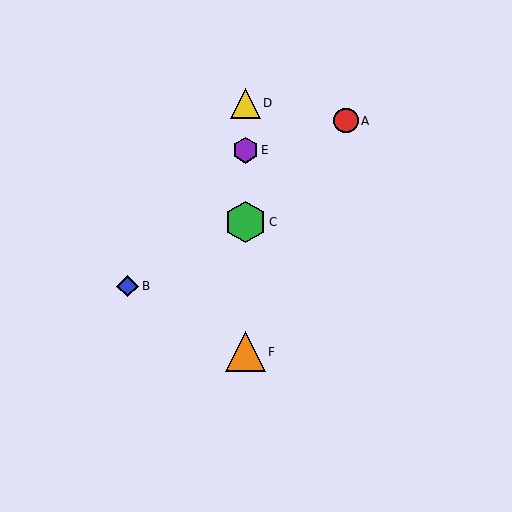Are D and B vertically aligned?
No, D is at x≈245 and B is at x≈128.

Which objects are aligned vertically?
Objects C, D, E, F are aligned vertically.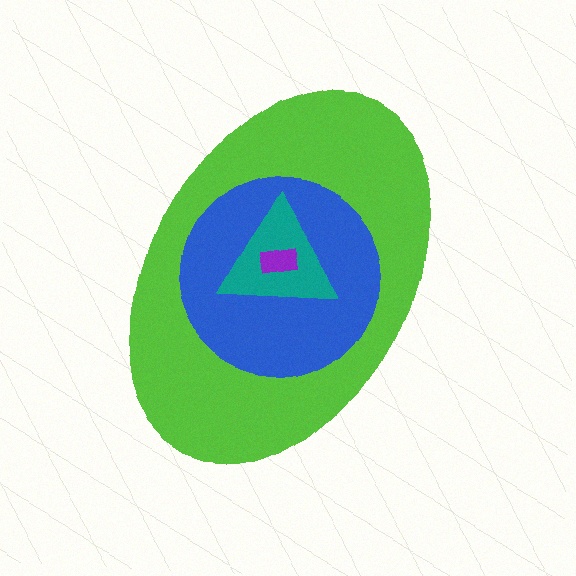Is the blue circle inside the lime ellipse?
Yes.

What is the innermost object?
The purple rectangle.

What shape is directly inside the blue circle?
The teal triangle.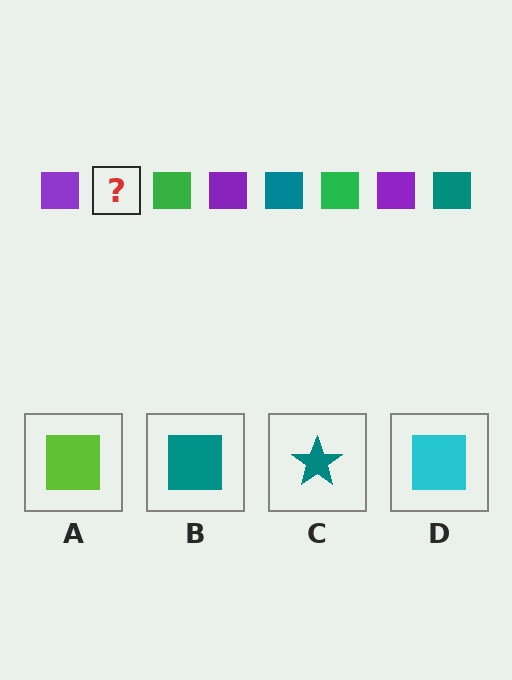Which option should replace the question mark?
Option B.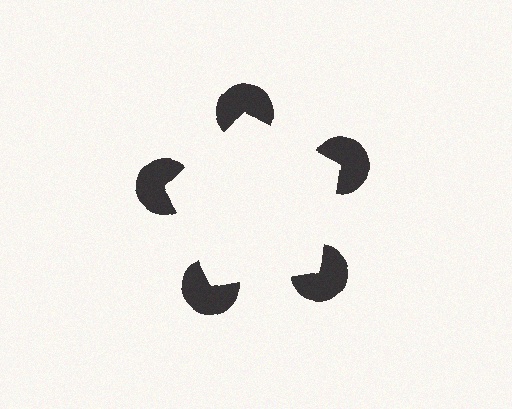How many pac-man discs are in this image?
There are 5 — one at each vertex of the illusory pentagon.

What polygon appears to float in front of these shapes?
An illusory pentagon — its edges are inferred from the aligned wedge cuts in the pac-man discs, not physically drawn.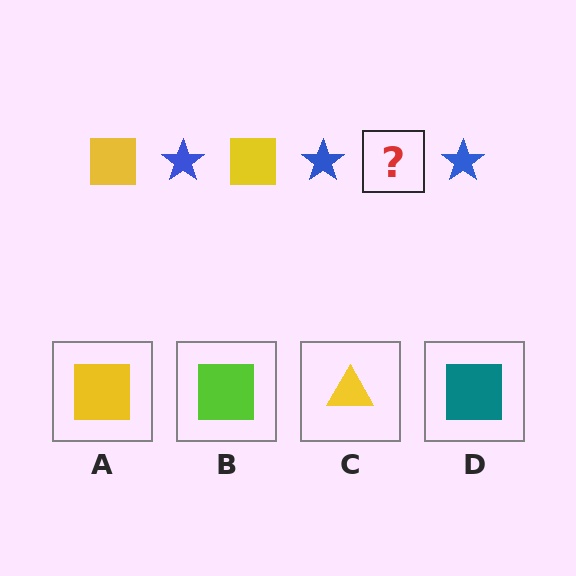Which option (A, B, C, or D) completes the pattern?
A.